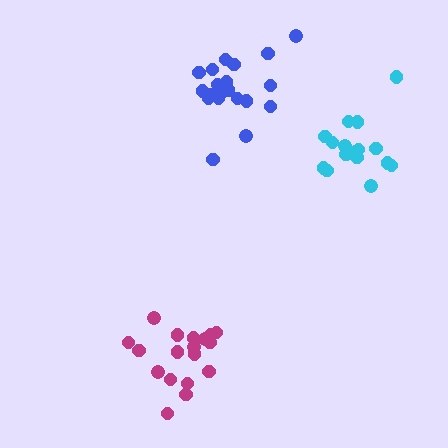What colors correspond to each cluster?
The clusters are colored: magenta, blue, cyan.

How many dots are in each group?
Group 1: 18 dots, Group 2: 21 dots, Group 3: 16 dots (55 total).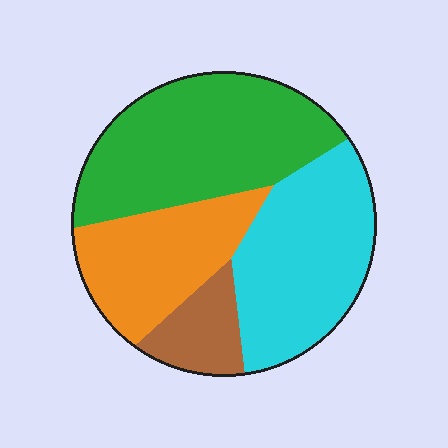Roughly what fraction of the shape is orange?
Orange covers 22% of the shape.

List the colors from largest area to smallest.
From largest to smallest: green, cyan, orange, brown.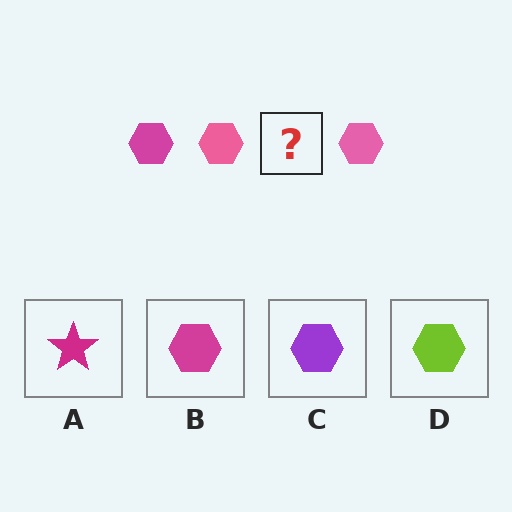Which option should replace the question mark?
Option B.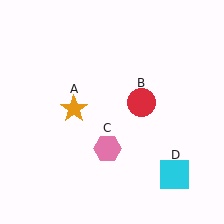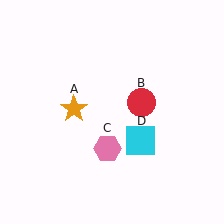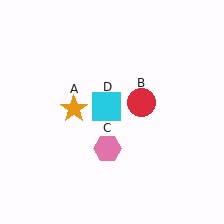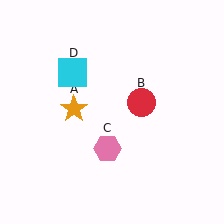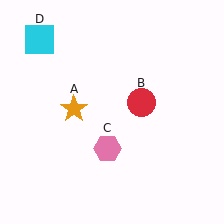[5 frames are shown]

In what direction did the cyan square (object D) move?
The cyan square (object D) moved up and to the left.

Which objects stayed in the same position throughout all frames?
Orange star (object A) and red circle (object B) and pink hexagon (object C) remained stationary.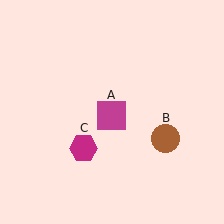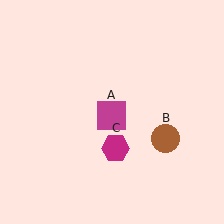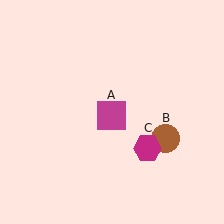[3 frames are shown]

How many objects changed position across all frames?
1 object changed position: magenta hexagon (object C).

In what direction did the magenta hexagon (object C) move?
The magenta hexagon (object C) moved right.